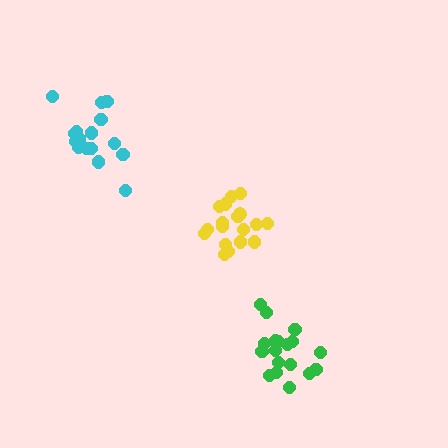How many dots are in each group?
Group 1: 19 dots, Group 2: 19 dots, Group 3: 18 dots (56 total).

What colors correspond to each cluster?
The clusters are colored: yellow, green, cyan.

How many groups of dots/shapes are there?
There are 3 groups.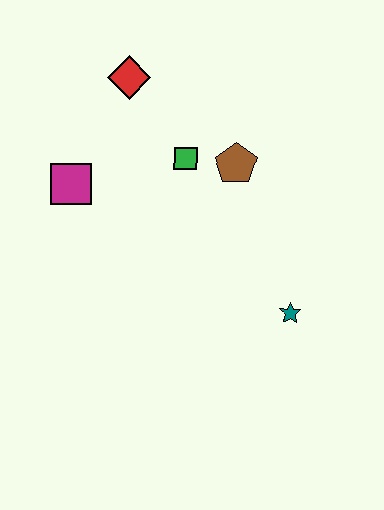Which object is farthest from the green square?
The teal star is farthest from the green square.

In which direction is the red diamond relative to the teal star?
The red diamond is above the teal star.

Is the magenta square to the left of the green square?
Yes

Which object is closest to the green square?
The brown pentagon is closest to the green square.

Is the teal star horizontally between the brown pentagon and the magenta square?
No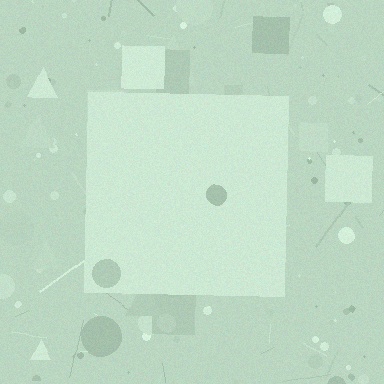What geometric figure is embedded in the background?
A square is embedded in the background.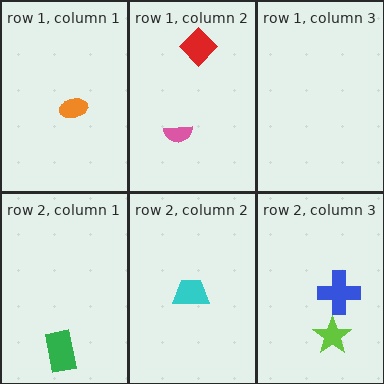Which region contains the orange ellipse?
The row 1, column 1 region.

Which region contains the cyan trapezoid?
The row 2, column 2 region.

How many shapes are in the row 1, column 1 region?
1.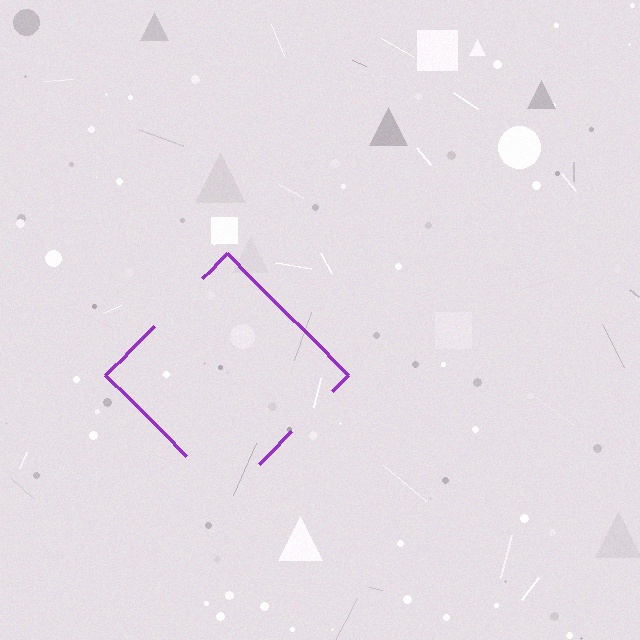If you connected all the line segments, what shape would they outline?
They would outline a diamond.